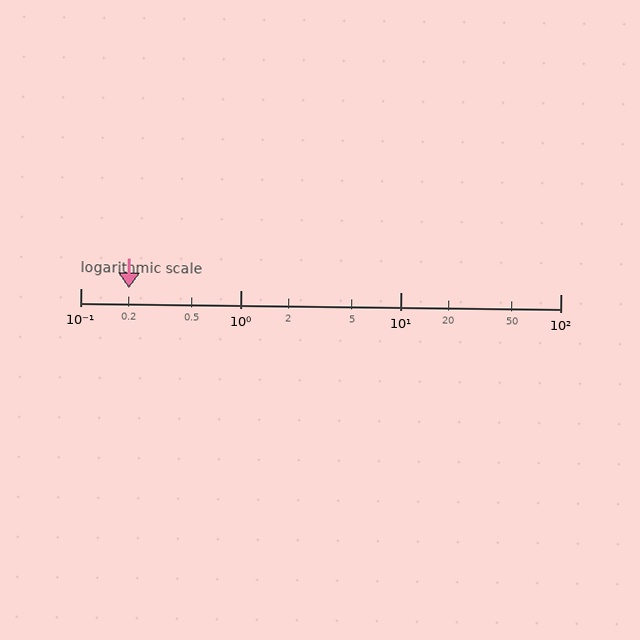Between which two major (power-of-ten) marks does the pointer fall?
The pointer is between 0.1 and 1.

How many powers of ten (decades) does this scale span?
The scale spans 3 decades, from 0.1 to 100.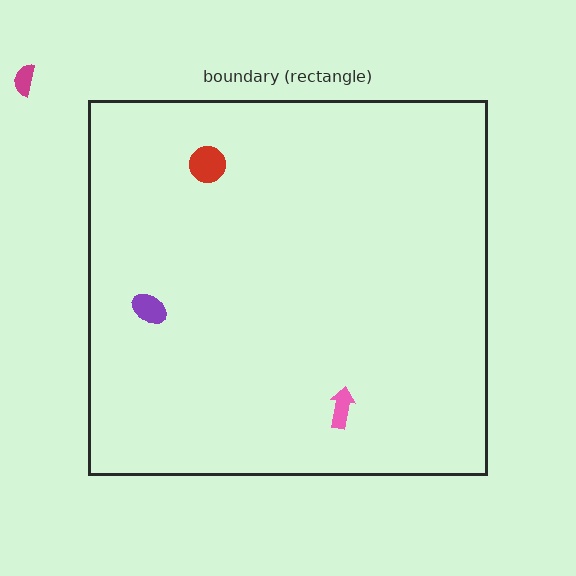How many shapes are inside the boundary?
3 inside, 1 outside.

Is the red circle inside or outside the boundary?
Inside.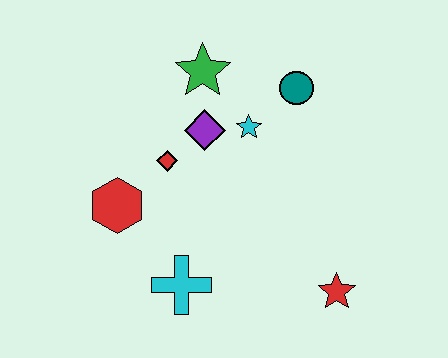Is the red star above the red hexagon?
No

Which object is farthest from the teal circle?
The cyan cross is farthest from the teal circle.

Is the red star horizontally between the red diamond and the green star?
No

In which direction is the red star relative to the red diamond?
The red star is to the right of the red diamond.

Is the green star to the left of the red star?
Yes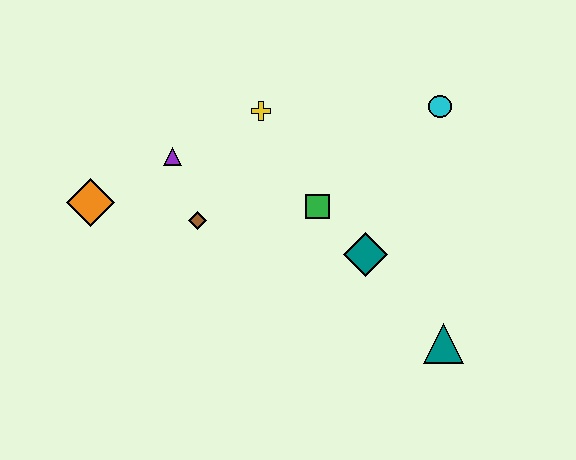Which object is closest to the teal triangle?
The teal diamond is closest to the teal triangle.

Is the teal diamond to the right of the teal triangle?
No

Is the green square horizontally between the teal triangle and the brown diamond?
Yes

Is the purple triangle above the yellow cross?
No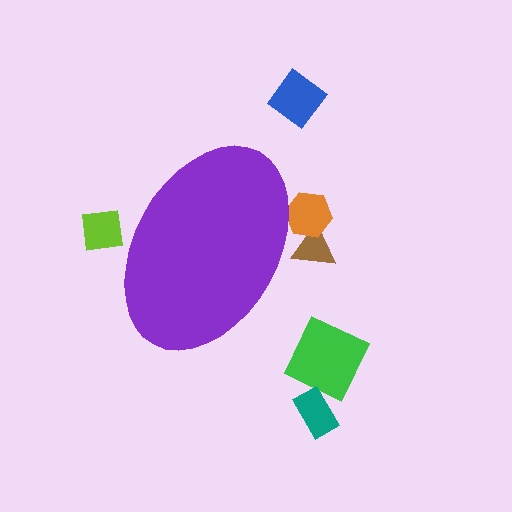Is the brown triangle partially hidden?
Yes, the brown triangle is partially hidden behind the purple ellipse.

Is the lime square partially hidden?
Yes, the lime square is partially hidden behind the purple ellipse.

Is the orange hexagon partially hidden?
Yes, the orange hexagon is partially hidden behind the purple ellipse.